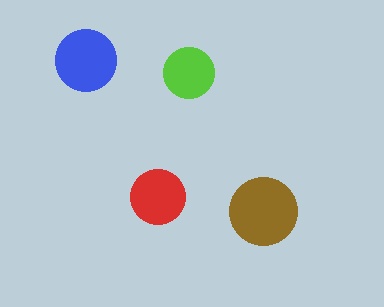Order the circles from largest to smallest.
the brown one, the blue one, the red one, the lime one.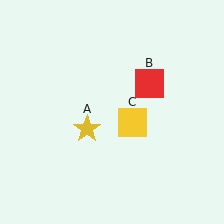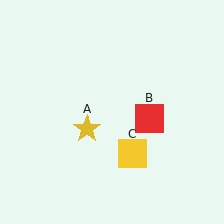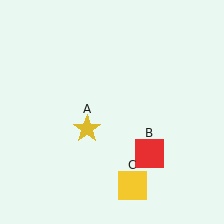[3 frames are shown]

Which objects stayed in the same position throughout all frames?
Yellow star (object A) remained stationary.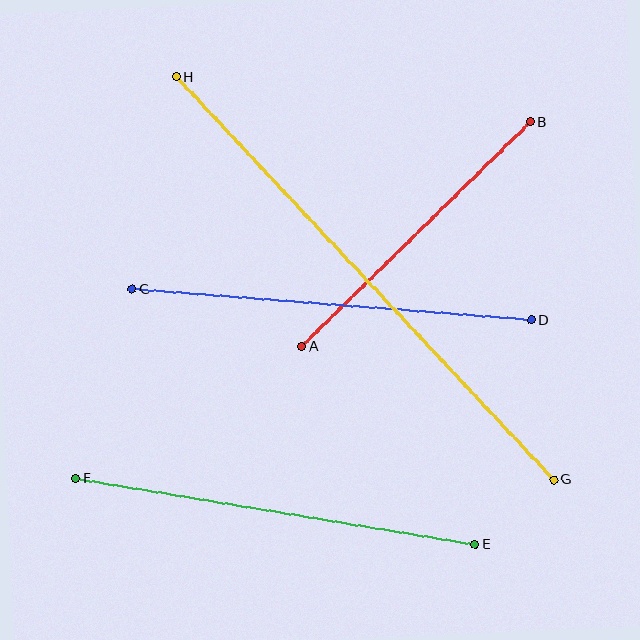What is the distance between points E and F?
The distance is approximately 404 pixels.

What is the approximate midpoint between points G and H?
The midpoint is at approximately (365, 278) pixels.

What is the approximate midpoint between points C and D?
The midpoint is at approximately (332, 305) pixels.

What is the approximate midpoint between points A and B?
The midpoint is at approximately (416, 234) pixels.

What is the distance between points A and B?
The distance is approximately 320 pixels.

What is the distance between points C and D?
The distance is approximately 401 pixels.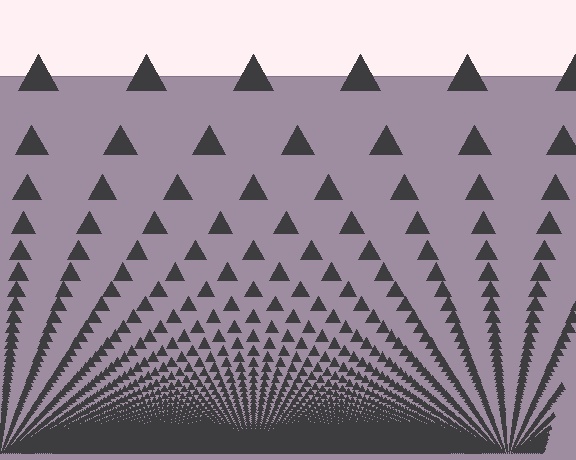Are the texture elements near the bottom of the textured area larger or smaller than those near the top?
Smaller. The gradient is inverted — elements near the bottom are smaller and denser.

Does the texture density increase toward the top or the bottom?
Density increases toward the bottom.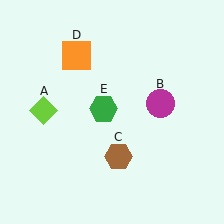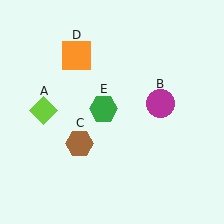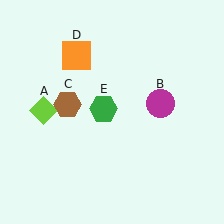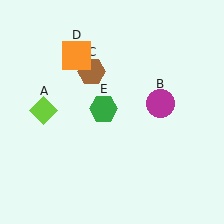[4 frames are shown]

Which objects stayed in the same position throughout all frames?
Lime diamond (object A) and magenta circle (object B) and orange square (object D) and green hexagon (object E) remained stationary.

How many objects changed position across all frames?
1 object changed position: brown hexagon (object C).